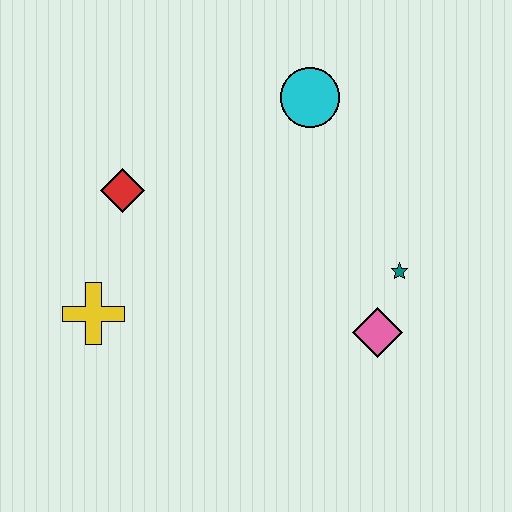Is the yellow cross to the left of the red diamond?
Yes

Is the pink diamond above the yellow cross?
No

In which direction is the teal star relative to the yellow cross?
The teal star is to the right of the yellow cross.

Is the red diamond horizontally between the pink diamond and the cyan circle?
No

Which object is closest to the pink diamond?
The teal star is closest to the pink diamond.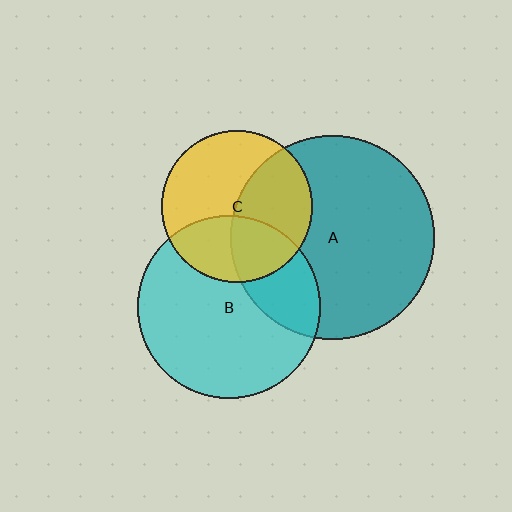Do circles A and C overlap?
Yes.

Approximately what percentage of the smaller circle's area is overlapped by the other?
Approximately 45%.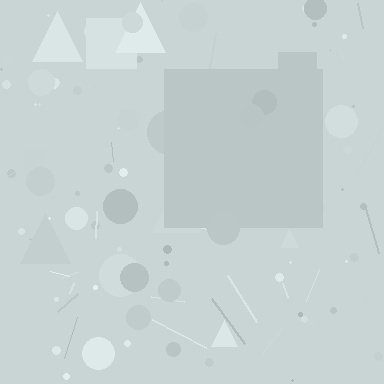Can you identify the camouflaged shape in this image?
The camouflaged shape is a square.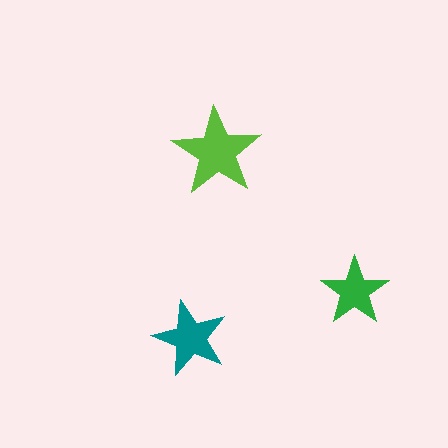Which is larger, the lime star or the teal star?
The lime one.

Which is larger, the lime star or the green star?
The lime one.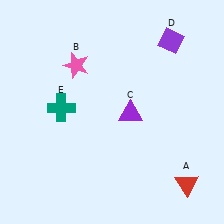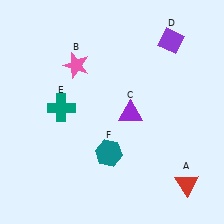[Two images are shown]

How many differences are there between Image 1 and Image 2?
There is 1 difference between the two images.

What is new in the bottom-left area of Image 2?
A teal hexagon (F) was added in the bottom-left area of Image 2.